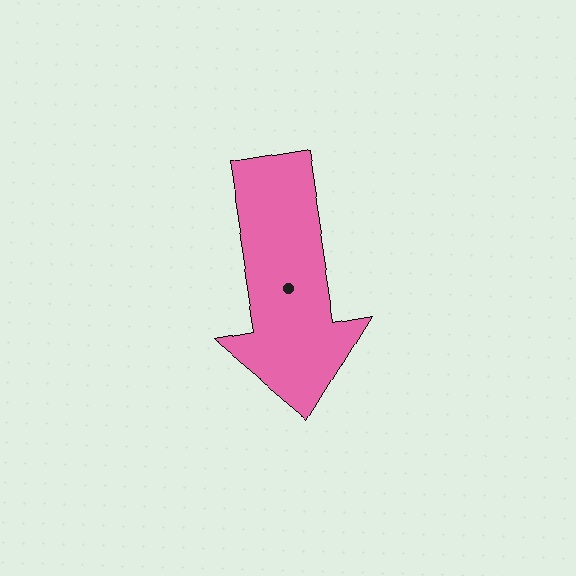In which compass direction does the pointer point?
South.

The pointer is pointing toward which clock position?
Roughly 6 o'clock.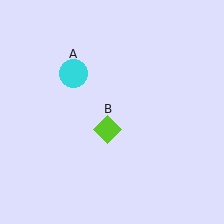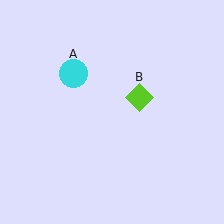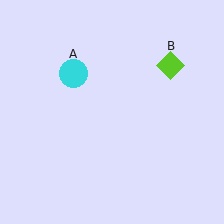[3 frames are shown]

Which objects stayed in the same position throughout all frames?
Cyan circle (object A) remained stationary.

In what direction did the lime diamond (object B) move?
The lime diamond (object B) moved up and to the right.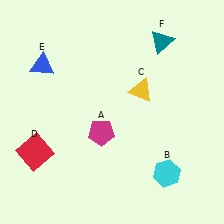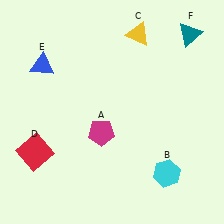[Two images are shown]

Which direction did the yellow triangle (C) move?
The yellow triangle (C) moved up.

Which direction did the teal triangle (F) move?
The teal triangle (F) moved right.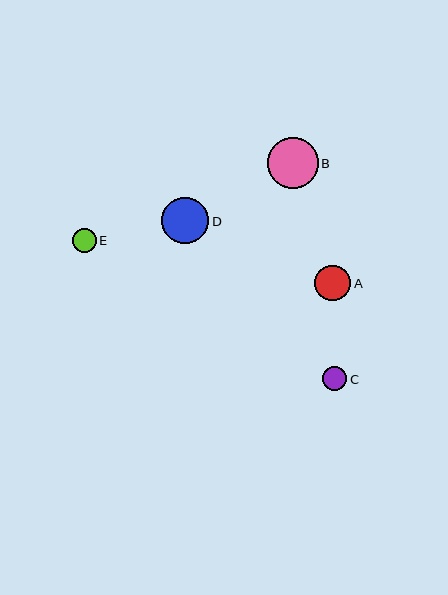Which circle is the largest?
Circle B is the largest with a size of approximately 51 pixels.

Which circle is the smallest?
Circle E is the smallest with a size of approximately 24 pixels.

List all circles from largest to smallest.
From largest to smallest: B, D, A, C, E.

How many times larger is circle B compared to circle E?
Circle B is approximately 2.1 times the size of circle E.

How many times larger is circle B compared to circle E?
Circle B is approximately 2.1 times the size of circle E.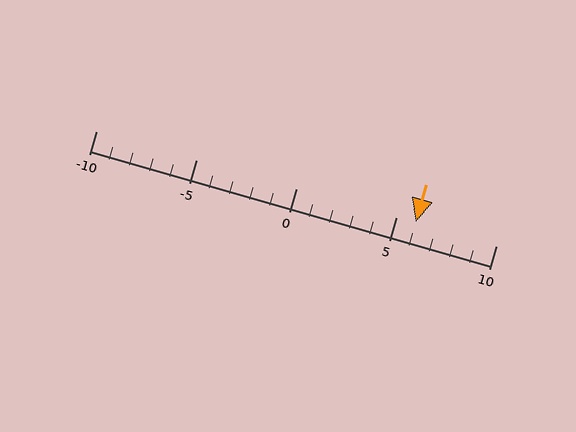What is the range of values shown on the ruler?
The ruler shows values from -10 to 10.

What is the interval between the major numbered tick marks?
The major tick marks are spaced 5 units apart.